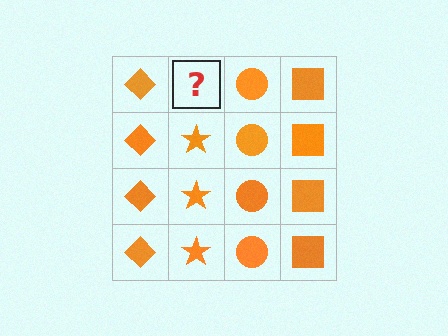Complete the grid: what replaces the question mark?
The question mark should be replaced with an orange star.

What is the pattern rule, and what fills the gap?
The rule is that each column has a consistent shape. The gap should be filled with an orange star.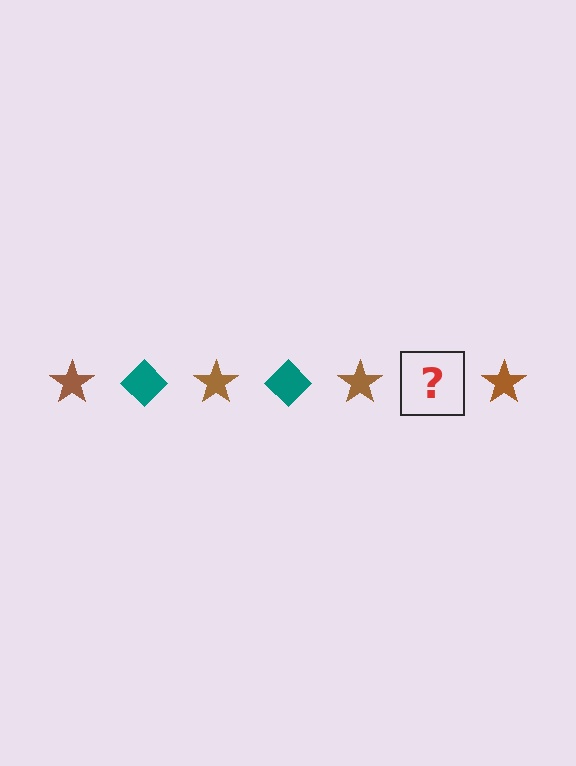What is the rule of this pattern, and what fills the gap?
The rule is that the pattern alternates between brown star and teal diamond. The gap should be filled with a teal diamond.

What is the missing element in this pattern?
The missing element is a teal diamond.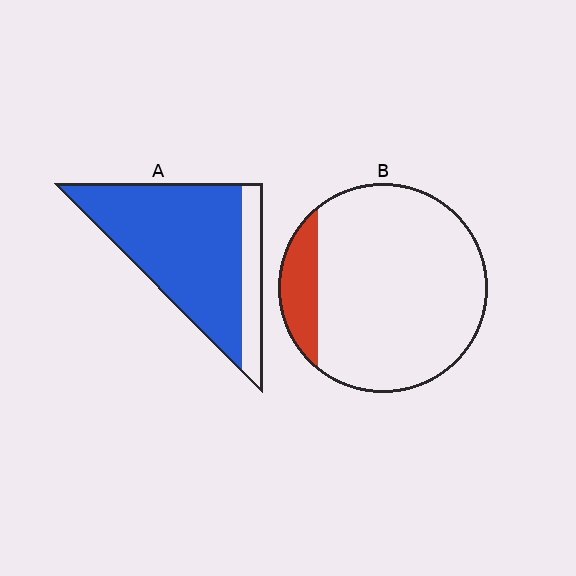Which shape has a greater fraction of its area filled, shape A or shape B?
Shape A.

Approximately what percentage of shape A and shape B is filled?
A is approximately 80% and B is approximately 15%.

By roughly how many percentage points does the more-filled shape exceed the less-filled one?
By roughly 70 percentage points (A over B).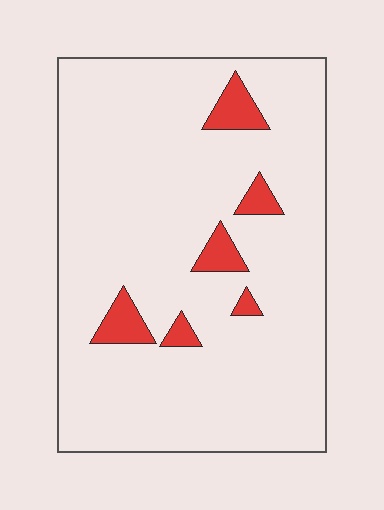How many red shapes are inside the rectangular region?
6.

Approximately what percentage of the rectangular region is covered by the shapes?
Approximately 10%.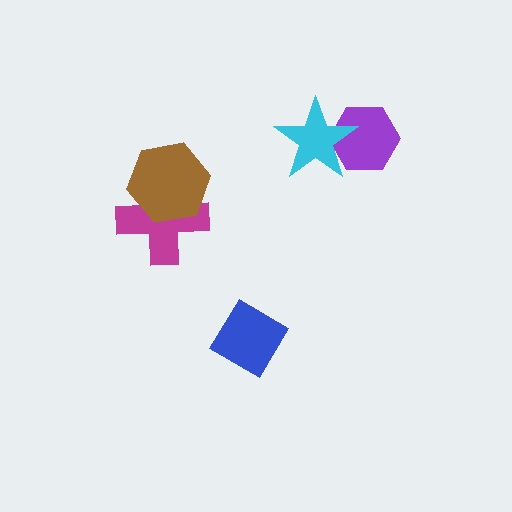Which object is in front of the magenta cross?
The brown hexagon is in front of the magenta cross.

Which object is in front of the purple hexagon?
The cyan star is in front of the purple hexagon.